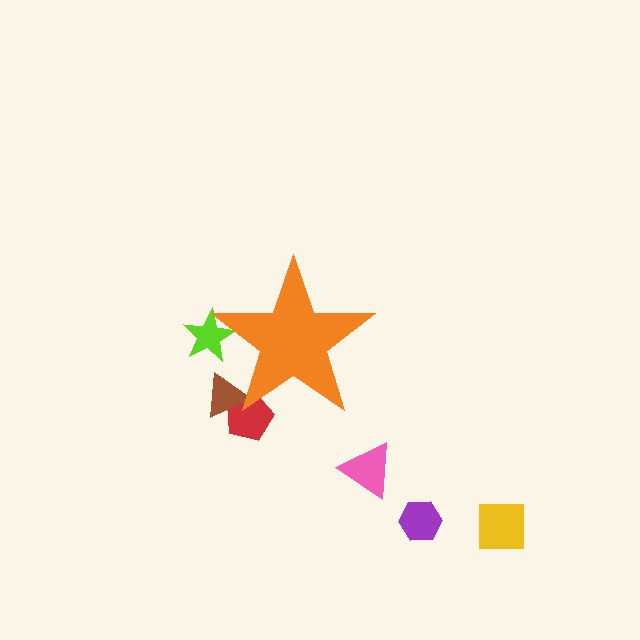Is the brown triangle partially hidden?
Yes, the brown triangle is partially hidden behind the orange star.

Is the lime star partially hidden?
Yes, the lime star is partially hidden behind the orange star.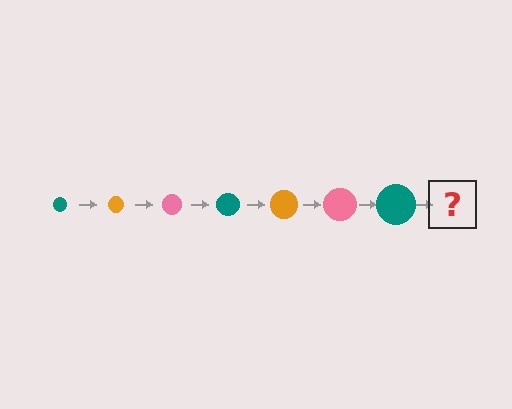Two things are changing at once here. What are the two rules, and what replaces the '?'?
The two rules are that the circle grows larger each step and the color cycles through teal, orange, and pink. The '?' should be an orange circle, larger than the previous one.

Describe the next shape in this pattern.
It should be an orange circle, larger than the previous one.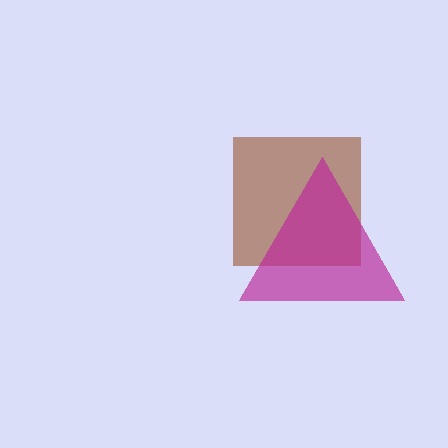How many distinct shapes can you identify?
There are 2 distinct shapes: a brown square, a magenta triangle.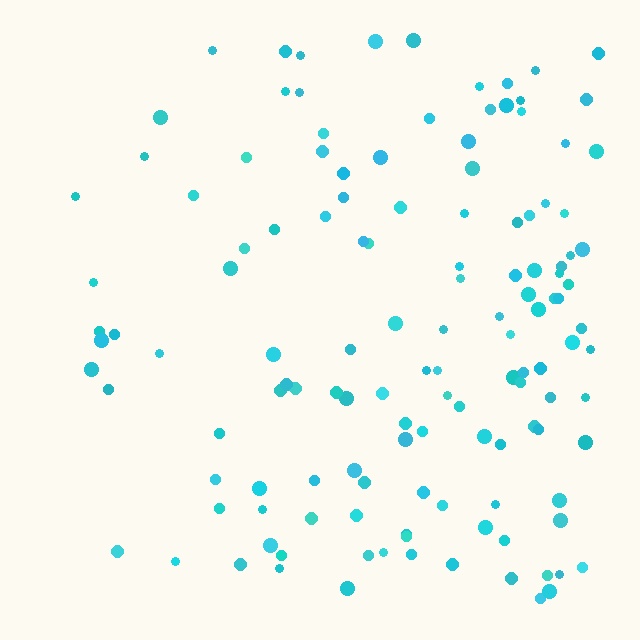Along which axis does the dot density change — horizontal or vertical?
Horizontal.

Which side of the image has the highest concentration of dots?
The right.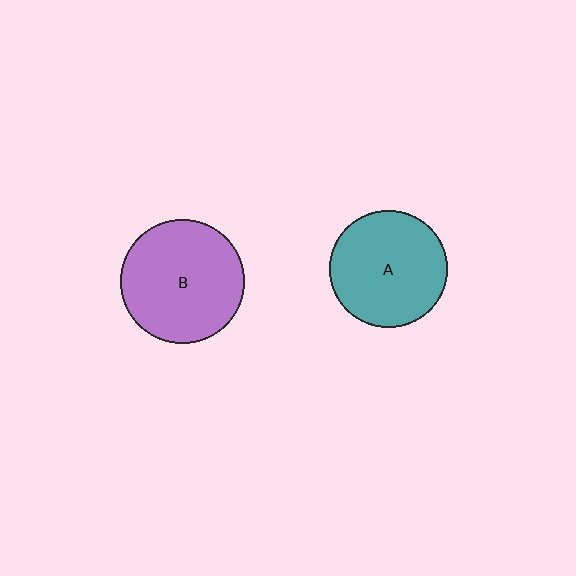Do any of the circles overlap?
No, none of the circles overlap.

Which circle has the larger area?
Circle B (purple).